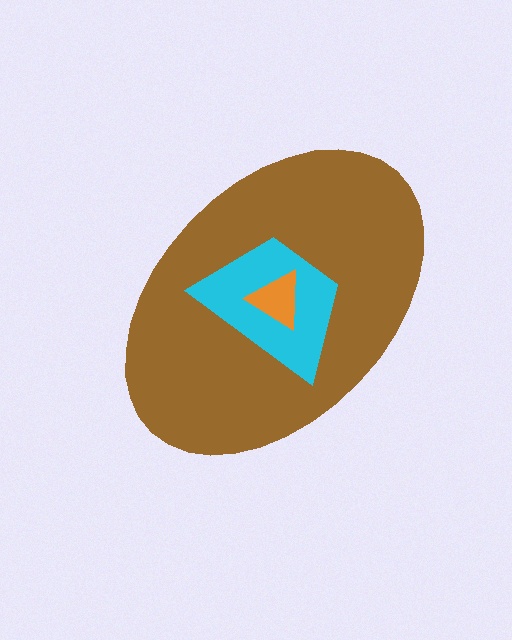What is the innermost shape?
The orange triangle.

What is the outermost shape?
The brown ellipse.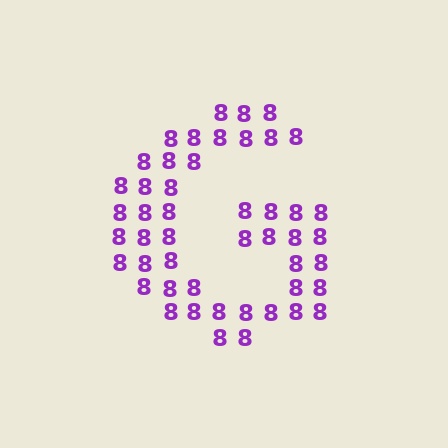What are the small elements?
The small elements are digit 8's.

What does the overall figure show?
The overall figure shows the letter G.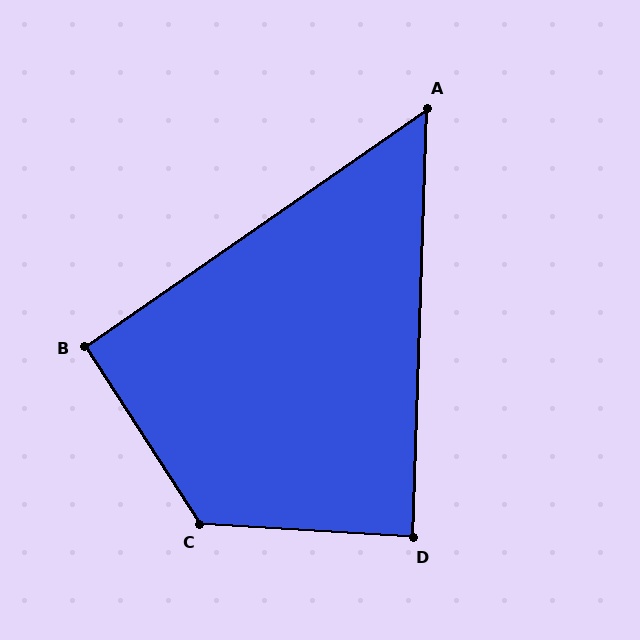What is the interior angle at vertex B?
Approximately 92 degrees (approximately right).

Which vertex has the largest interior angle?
C, at approximately 127 degrees.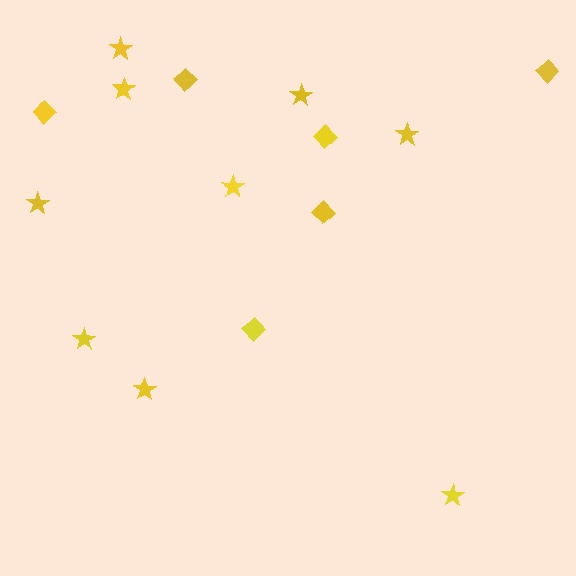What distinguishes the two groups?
There are 2 groups: one group of stars (9) and one group of diamonds (6).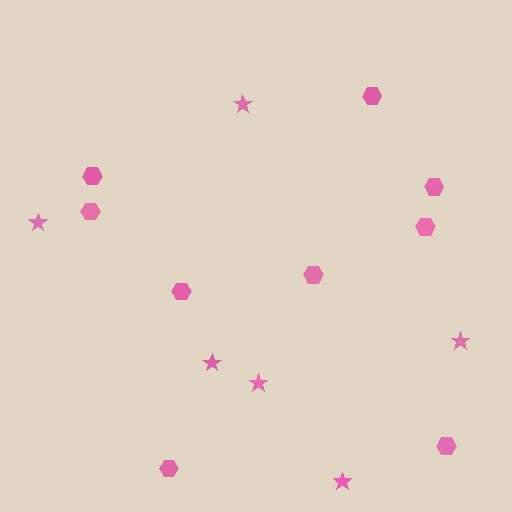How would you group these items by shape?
There are 2 groups: one group of stars (6) and one group of hexagons (9).